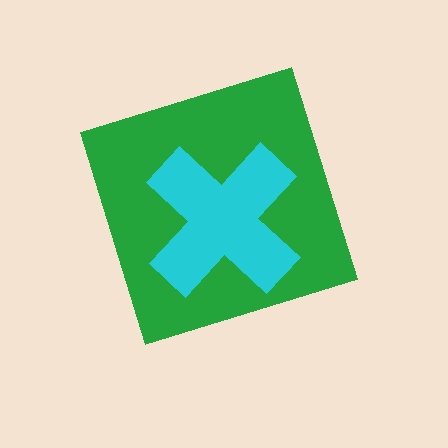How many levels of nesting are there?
2.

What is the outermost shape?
The green diamond.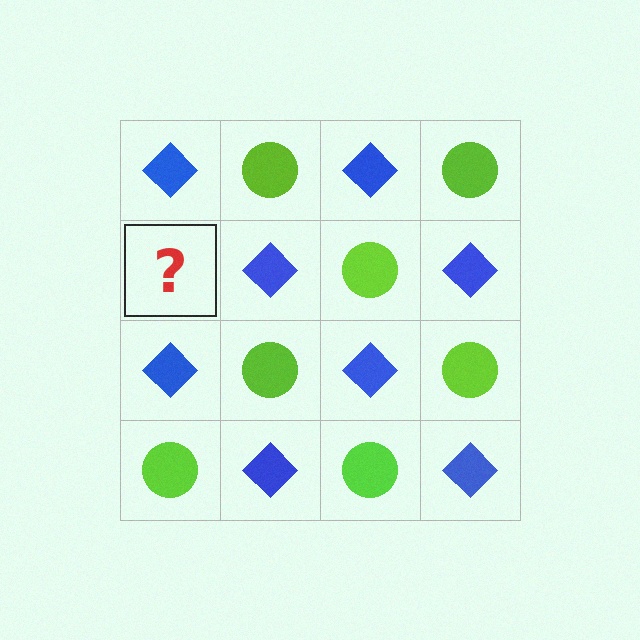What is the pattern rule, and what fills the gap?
The rule is that it alternates blue diamond and lime circle in a checkerboard pattern. The gap should be filled with a lime circle.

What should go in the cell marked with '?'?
The missing cell should contain a lime circle.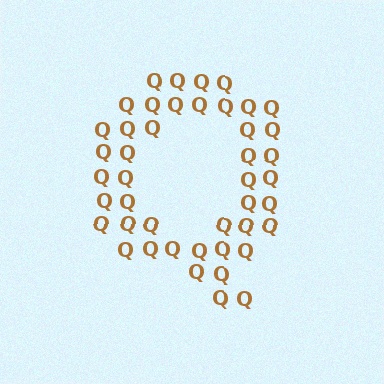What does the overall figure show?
The overall figure shows the letter Q.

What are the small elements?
The small elements are letter Q's.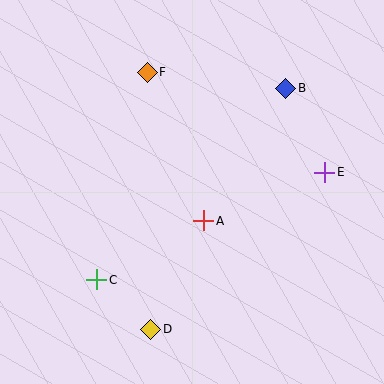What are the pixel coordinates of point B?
Point B is at (286, 88).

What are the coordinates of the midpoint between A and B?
The midpoint between A and B is at (245, 154).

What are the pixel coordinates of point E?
Point E is at (325, 172).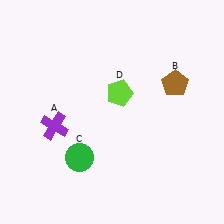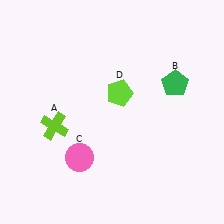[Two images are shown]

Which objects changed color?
A changed from purple to lime. B changed from brown to green. C changed from green to pink.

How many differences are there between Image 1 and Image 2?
There are 3 differences between the two images.